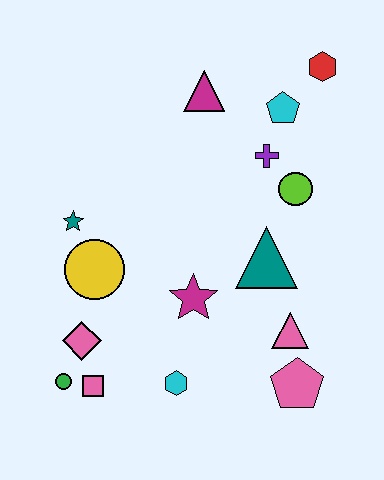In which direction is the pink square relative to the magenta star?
The pink square is to the left of the magenta star.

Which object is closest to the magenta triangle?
The cyan pentagon is closest to the magenta triangle.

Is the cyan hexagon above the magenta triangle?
No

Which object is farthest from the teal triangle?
The green circle is farthest from the teal triangle.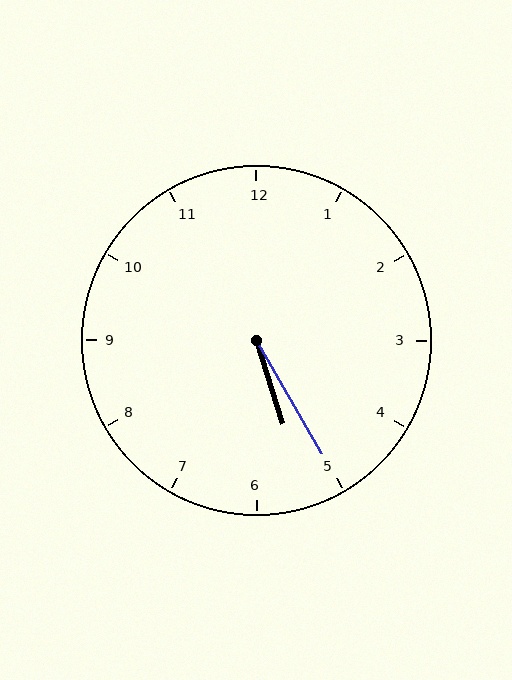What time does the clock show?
5:25.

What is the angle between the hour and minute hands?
Approximately 12 degrees.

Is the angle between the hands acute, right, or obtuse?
It is acute.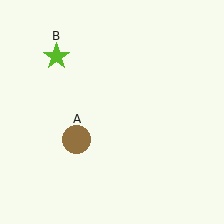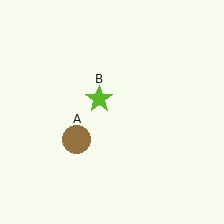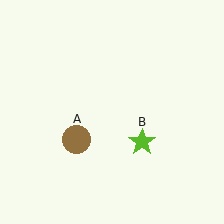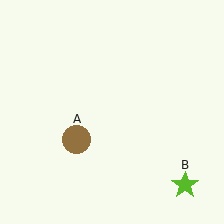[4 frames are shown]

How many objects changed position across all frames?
1 object changed position: lime star (object B).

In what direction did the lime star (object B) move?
The lime star (object B) moved down and to the right.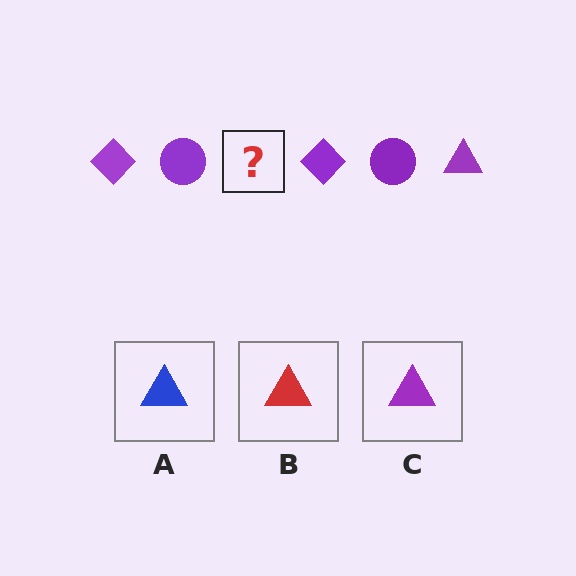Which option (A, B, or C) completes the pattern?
C.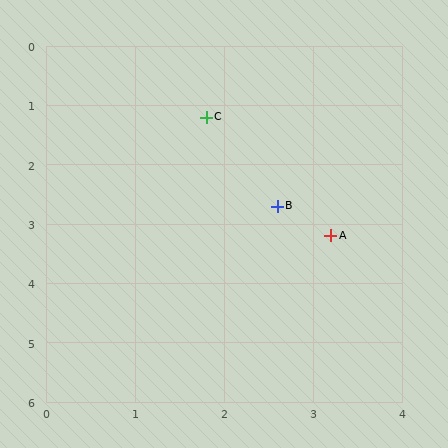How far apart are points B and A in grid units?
Points B and A are about 0.8 grid units apart.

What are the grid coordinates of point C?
Point C is at approximately (1.8, 1.2).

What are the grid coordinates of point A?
Point A is at approximately (3.2, 3.2).